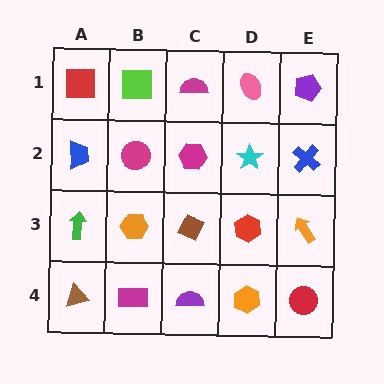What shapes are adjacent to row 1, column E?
A blue cross (row 2, column E), a pink ellipse (row 1, column D).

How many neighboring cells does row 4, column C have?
3.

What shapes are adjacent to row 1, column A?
A blue trapezoid (row 2, column A), a lime square (row 1, column B).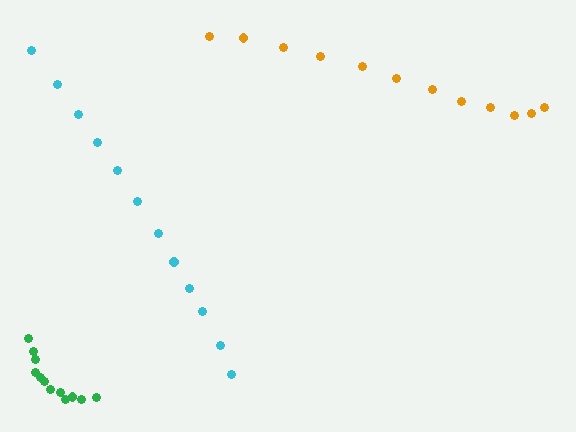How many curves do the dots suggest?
There are 3 distinct paths.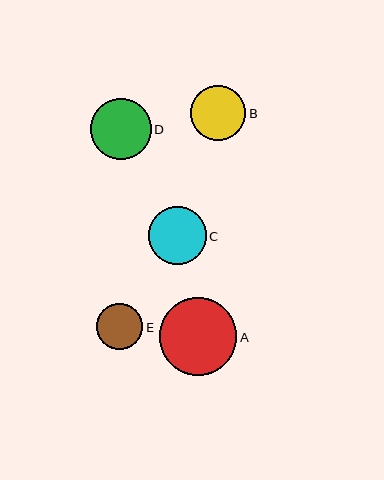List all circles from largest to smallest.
From largest to smallest: A, D, C, B, E.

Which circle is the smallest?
Circle E is the smallest with a size of approximately 46 pixels.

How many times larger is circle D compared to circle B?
Circle D is approximately 1.1 times the size of circle B.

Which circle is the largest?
Circle A is the largest with a size of approximately 77 pixels.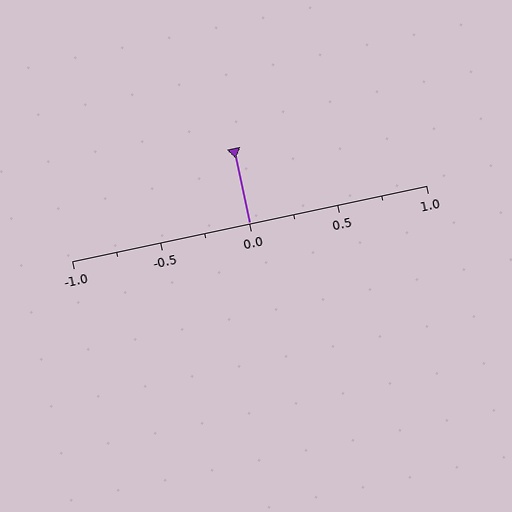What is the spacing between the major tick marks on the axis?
The major ticks are spaced 0.5 apart.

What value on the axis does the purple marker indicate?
The marker indicates approximately 0.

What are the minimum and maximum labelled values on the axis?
The axis runs from -1.0 to 1.0.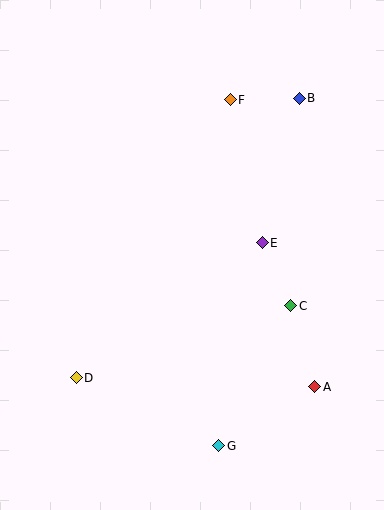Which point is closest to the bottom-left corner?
Point D is closest to the bottom-left corner.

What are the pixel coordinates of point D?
Point D is at (76, 378).